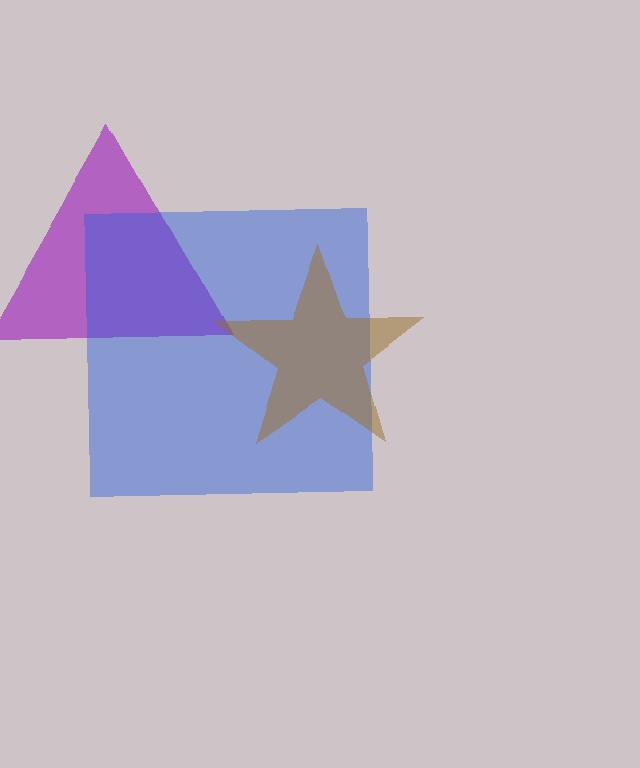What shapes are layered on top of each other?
The layered shapes are: a purple triangle, a blue square, a brown star.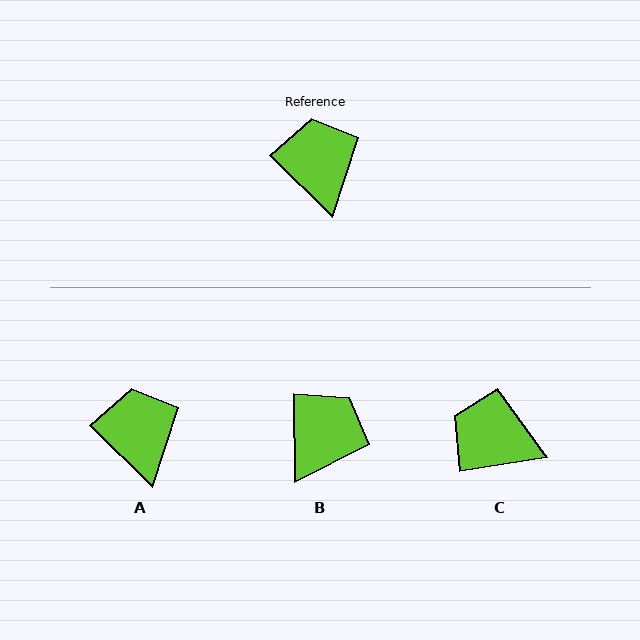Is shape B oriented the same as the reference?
No, it is off by about 45 degrees.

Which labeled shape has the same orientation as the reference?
A.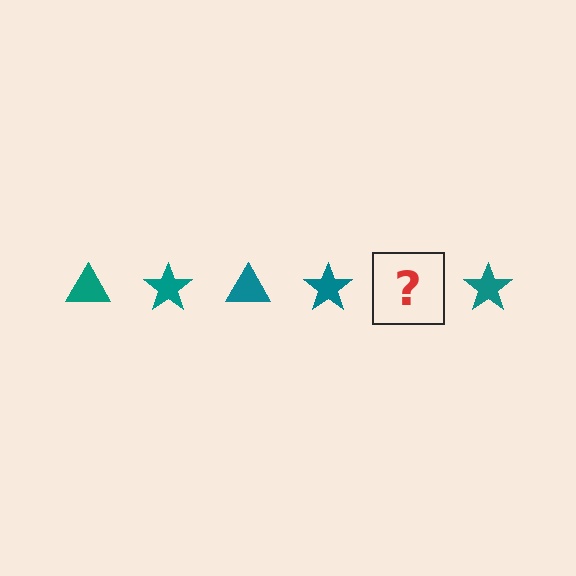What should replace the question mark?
The question mark should be replaced with a teal triangle.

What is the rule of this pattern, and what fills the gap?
The rule is that the pattern cycles through triangle, star shapes in teal. The gap should be filled with a teal triangle.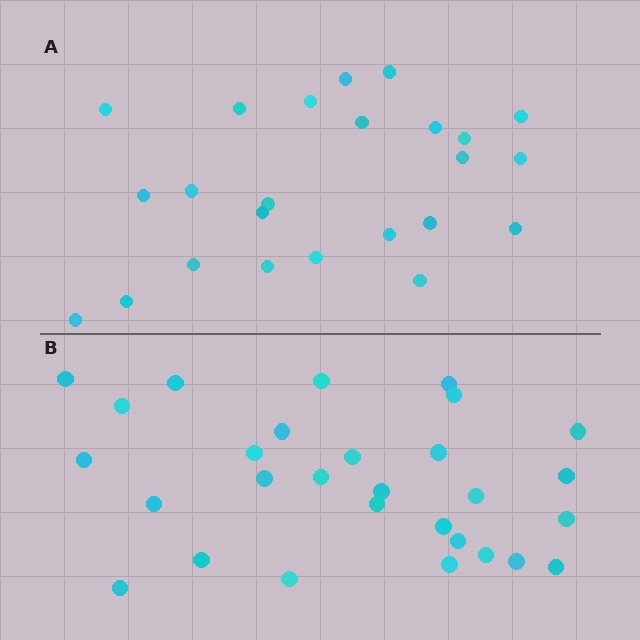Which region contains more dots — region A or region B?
Region B (the bottom region) has more dots.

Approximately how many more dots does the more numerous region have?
Region B has about 5 more dots than region A.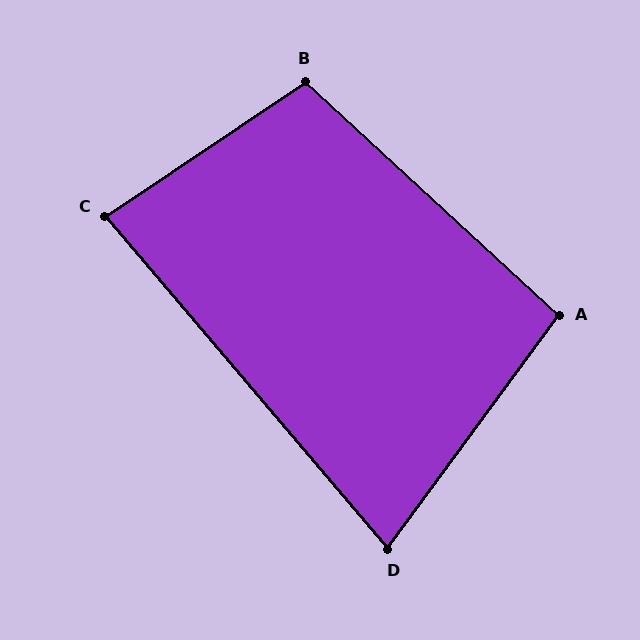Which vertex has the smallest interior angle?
D, at approximately 77 degrees.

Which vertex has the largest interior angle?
B, at approximately 103 degrees.